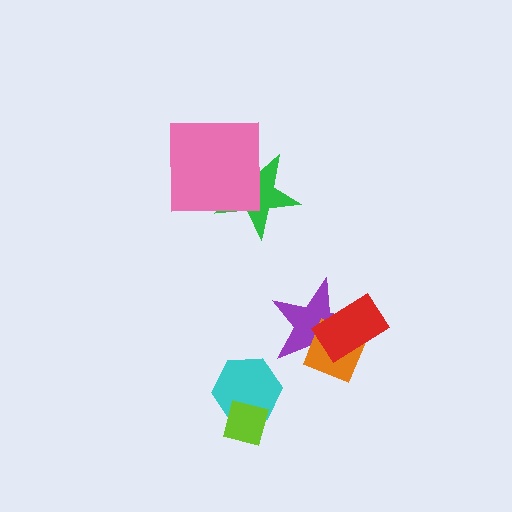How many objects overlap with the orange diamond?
2 objects overlap with the orange diamond.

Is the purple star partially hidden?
Yes, it is partially covered by another shape.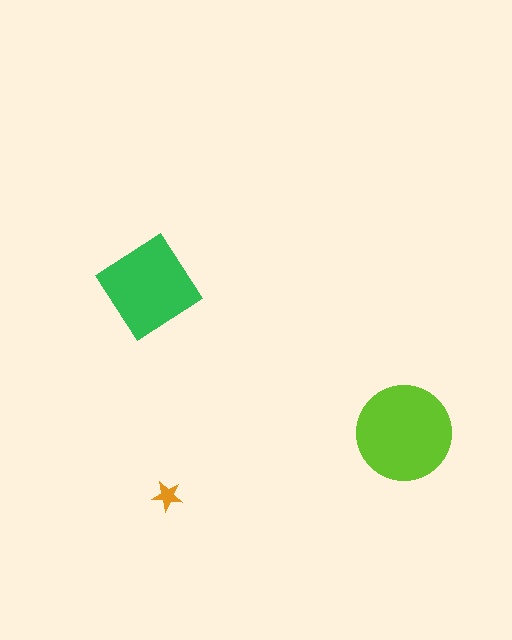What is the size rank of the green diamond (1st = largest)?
2nd.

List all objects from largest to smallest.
The lime circle, the green diamond, the orange star.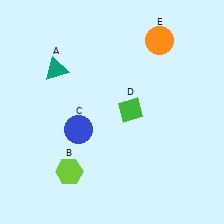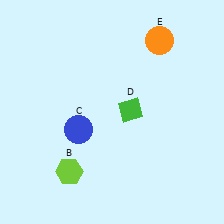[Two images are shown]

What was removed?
The teal triangle (A) was removed in Image 2.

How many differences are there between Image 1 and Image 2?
There is 1 difference between the two images.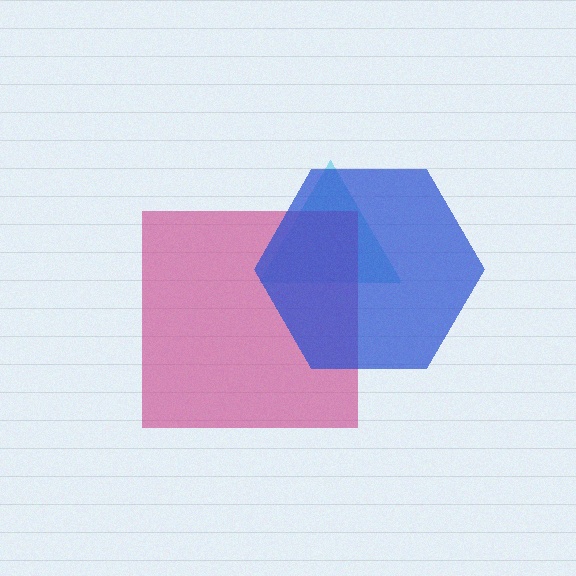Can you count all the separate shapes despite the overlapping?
Yes, there are 3 separate shapes.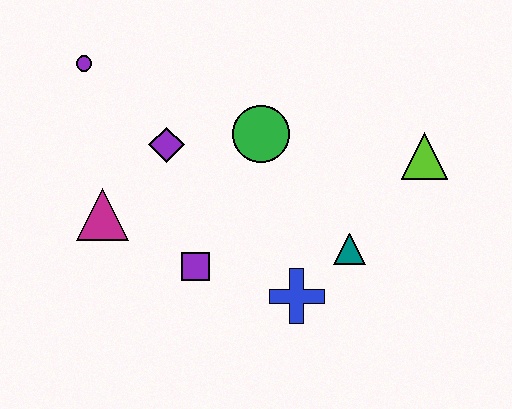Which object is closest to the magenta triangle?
The purple diamond is closest to the magenta triangle.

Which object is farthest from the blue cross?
The purple circle is farthest from the blue cross.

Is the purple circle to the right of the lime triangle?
No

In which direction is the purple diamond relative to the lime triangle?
The purple diamond is to the left of the lime triangle.